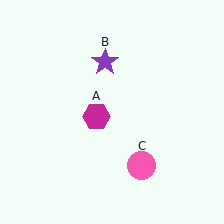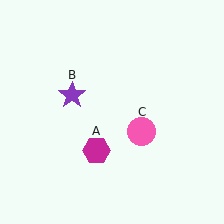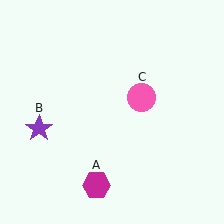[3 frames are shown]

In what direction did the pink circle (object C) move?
The pink circle (object C) moved up.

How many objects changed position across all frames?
3 objects changed position: magenta hexagon (object A), purple star (object B), pink circle (object C).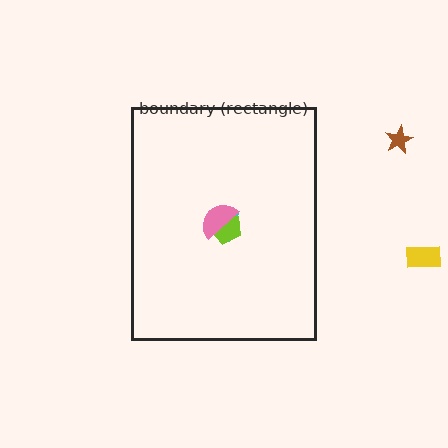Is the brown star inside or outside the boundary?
Outside.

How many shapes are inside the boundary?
3 inside, 2 outside.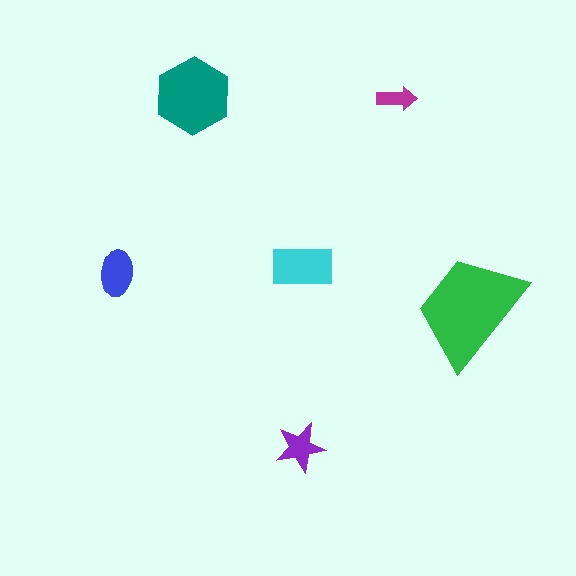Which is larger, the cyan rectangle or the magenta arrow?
The cyan rectangle.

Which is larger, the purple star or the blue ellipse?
The blue ellipse.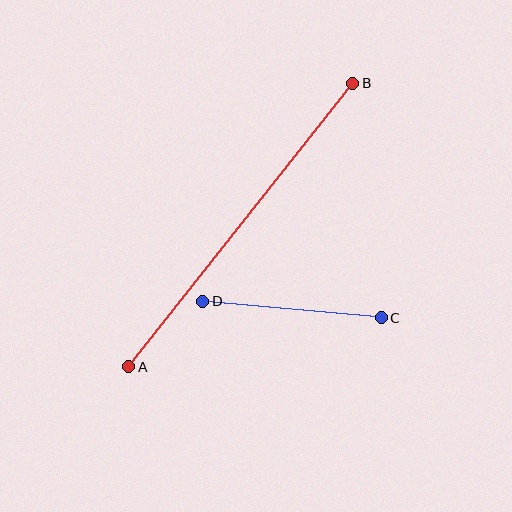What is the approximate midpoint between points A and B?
The midpoint is at approximately (241, 225) pixels.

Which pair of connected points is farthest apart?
Points A and B are farthest apart.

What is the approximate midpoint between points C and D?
The midpoint is at approximately (292, 310) pixels.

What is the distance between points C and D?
The distance is approximately 179 pixels.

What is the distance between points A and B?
The distance is approximately 361 pixels.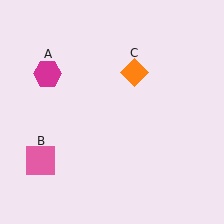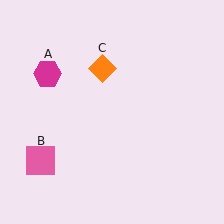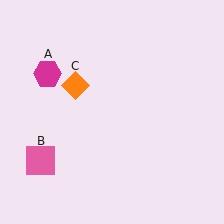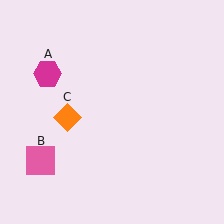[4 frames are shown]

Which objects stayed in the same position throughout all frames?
Magenta hexagon (object A) and pink square (object B) remained stationary.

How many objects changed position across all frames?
1 object changed position: orange diamond (object C).